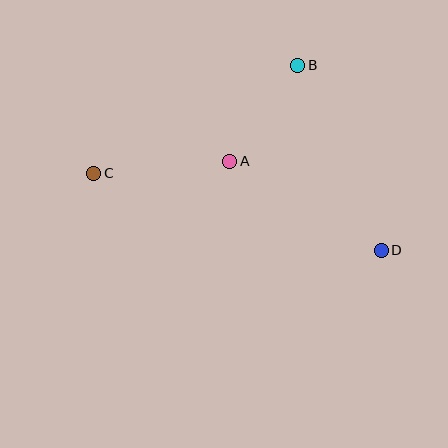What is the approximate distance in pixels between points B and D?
The distance between B and D is approximately 203 pixels.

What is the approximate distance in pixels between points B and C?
The distance between B and C is approximately 231 pixels.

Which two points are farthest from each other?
Points C and D are farthest from each other.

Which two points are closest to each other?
Points A and B are closest to each other.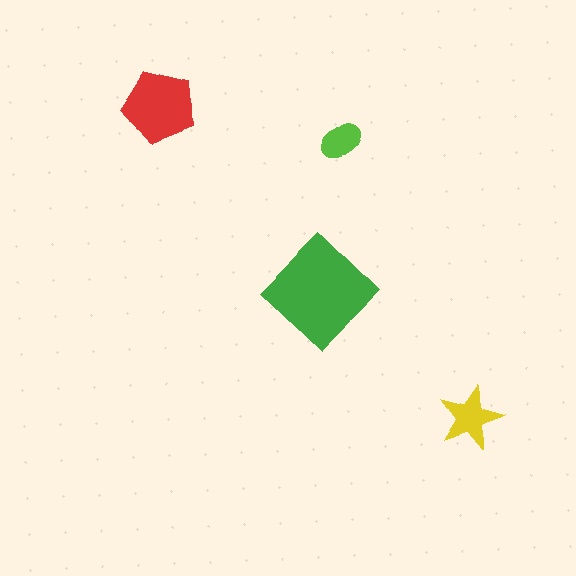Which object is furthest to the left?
The red pentagon is leftmost.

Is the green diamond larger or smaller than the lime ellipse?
Larger.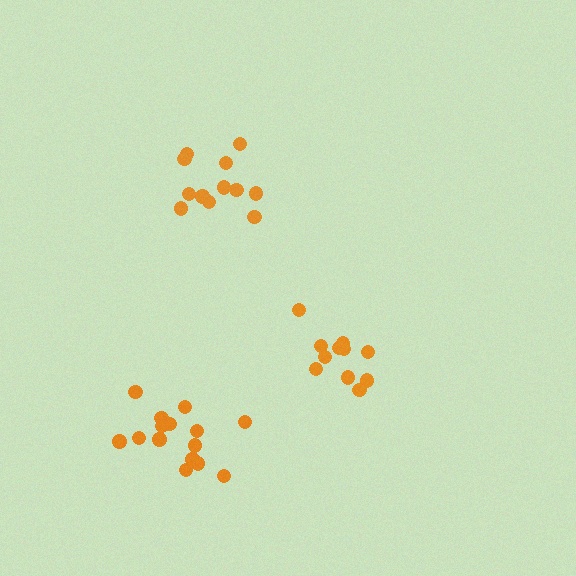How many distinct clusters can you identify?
There are 3 distinct clusters.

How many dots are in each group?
Group 1: 13 dots, Group 2: 11 dots, Group 3: 15 dots (39 total).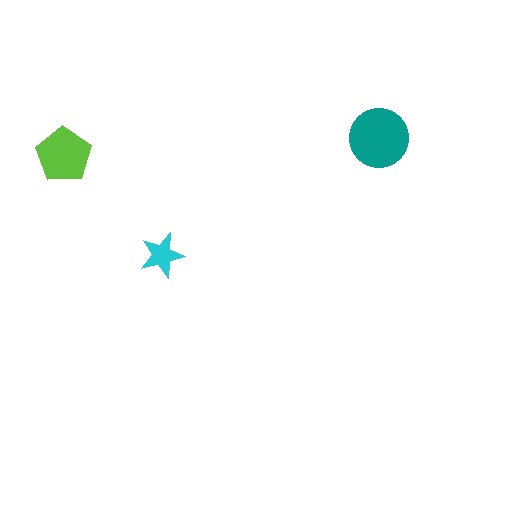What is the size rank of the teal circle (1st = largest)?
1st.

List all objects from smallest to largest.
The cyan star, the lime pentagon, the teal circle.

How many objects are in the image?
There are 3 objects in the image.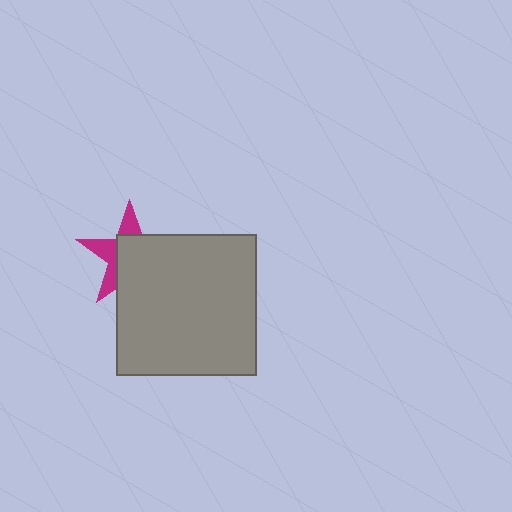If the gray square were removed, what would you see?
You would see the complete magenta star.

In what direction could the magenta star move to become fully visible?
The magenta star could move toward the upper-left. That would shift it out from behind the gray square entirely.